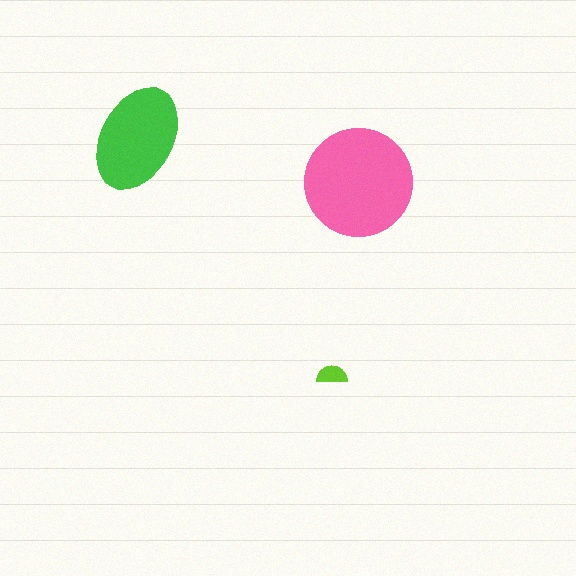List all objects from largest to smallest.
The pink circle, the green ellipse, the lime semicircle.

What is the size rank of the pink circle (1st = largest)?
1st.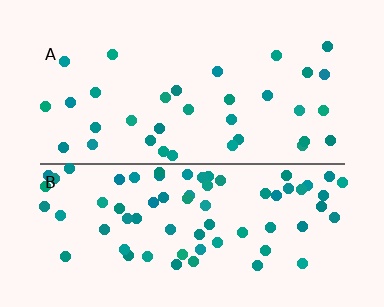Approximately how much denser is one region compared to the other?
Approximately 2.1× — region B over region A.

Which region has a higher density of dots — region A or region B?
B (the bottom).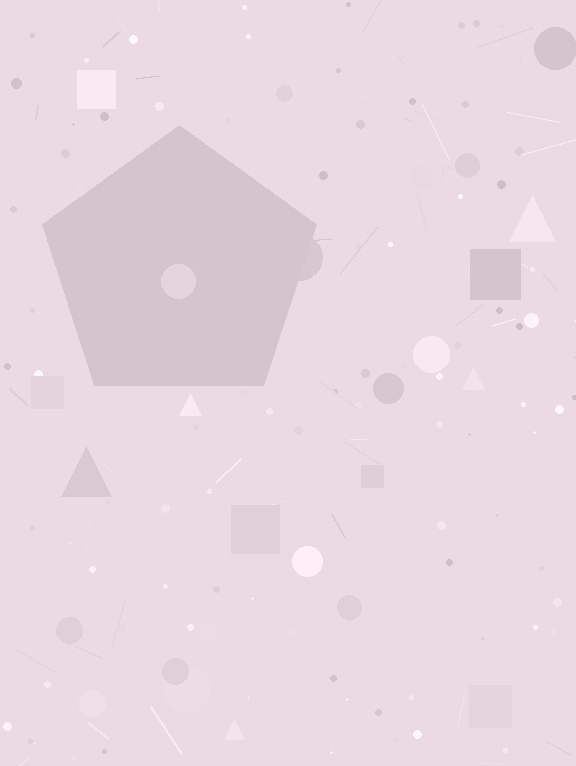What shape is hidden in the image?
A pentagon is hidden in the image.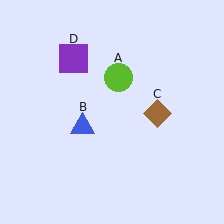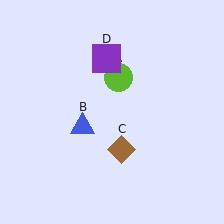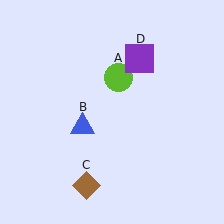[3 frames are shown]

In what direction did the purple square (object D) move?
The purple square (object D) moved right.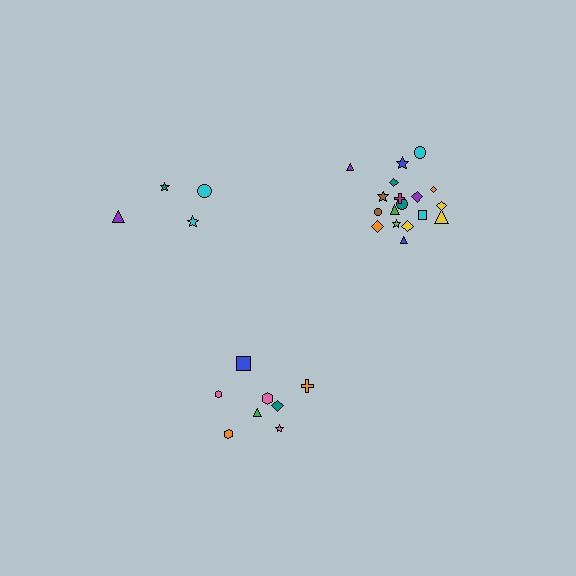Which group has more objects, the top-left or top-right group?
The top-right group.